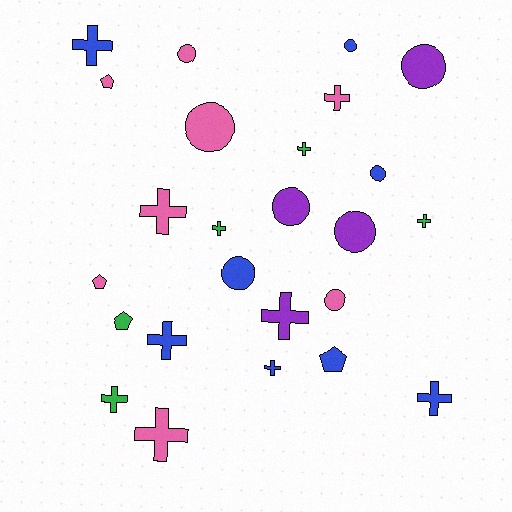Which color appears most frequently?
Blue, with 8 objects.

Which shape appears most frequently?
Cross, with 12 objects.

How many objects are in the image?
There are 25 objects.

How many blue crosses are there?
There are 4 blue crosses.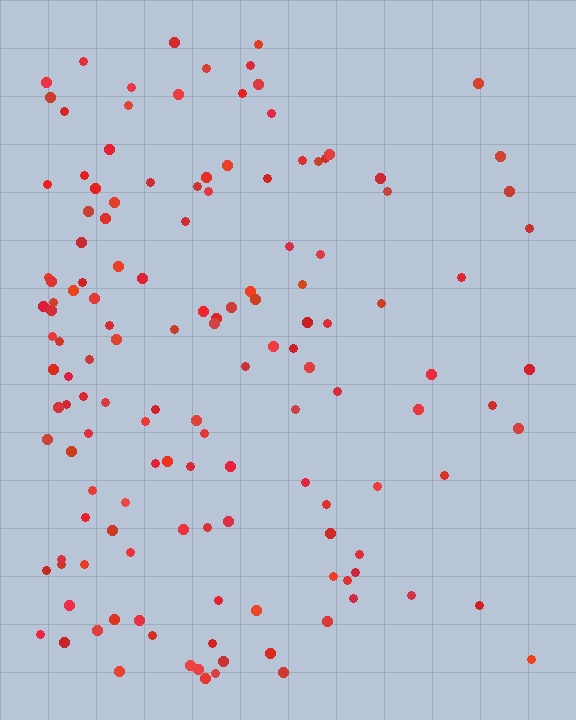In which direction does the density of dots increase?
From right to left, with the left side densest.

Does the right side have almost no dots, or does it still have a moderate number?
Still a moderate number, just noticeably fewer than the left.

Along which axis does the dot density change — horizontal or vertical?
Horizontal.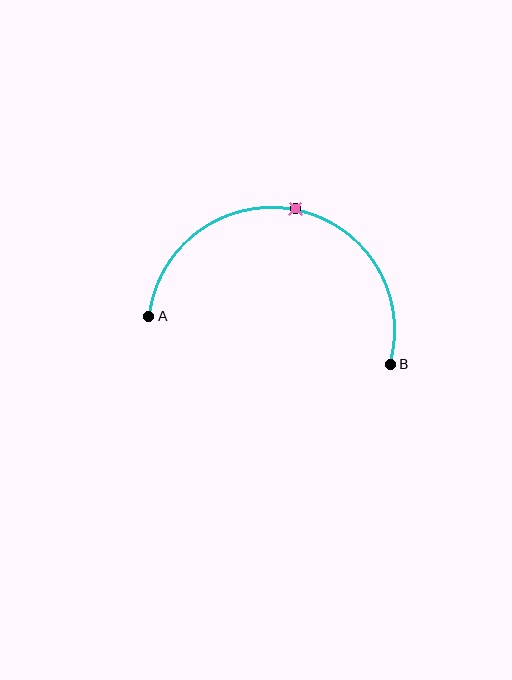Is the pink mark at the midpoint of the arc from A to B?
Yes. The pink mark lies on the arc at equal arc-length from both A and B — it is the arc midpoint.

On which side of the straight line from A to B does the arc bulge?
The arc bulges above the straight line connecting A and B.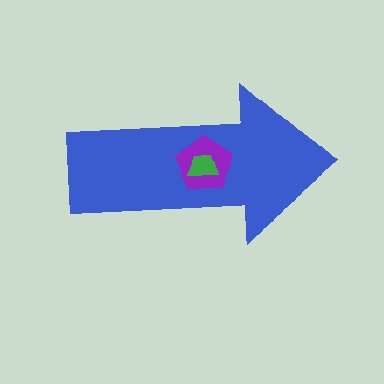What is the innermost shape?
The green trapezoid.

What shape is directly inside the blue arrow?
The purple pentagon.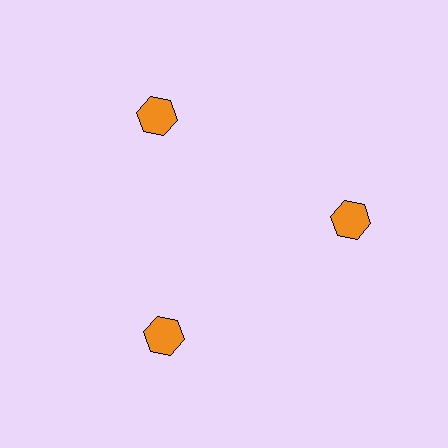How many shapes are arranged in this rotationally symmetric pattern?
There are 3 shapes, arranged in 3 groups of 1.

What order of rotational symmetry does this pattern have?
This pattern has 3-fold rotational symmetry.